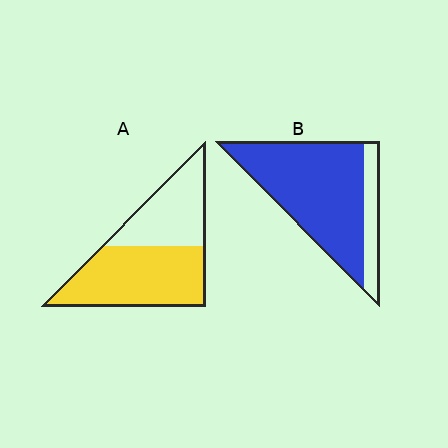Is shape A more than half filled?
Yes.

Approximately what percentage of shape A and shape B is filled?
A is approximately 60% and B is approximately 80%.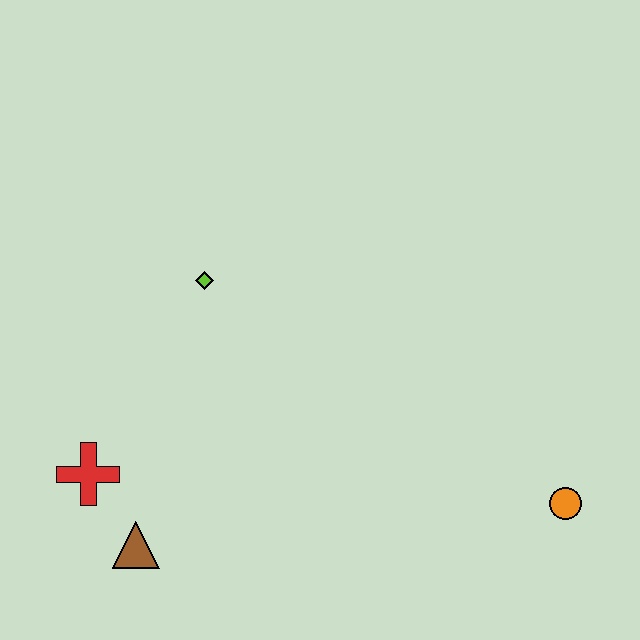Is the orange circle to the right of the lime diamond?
Yes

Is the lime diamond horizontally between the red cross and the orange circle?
Yes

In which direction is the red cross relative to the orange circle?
The red cross is to the left of the orange circle.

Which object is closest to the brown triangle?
The red cross is closest to the brown triangle.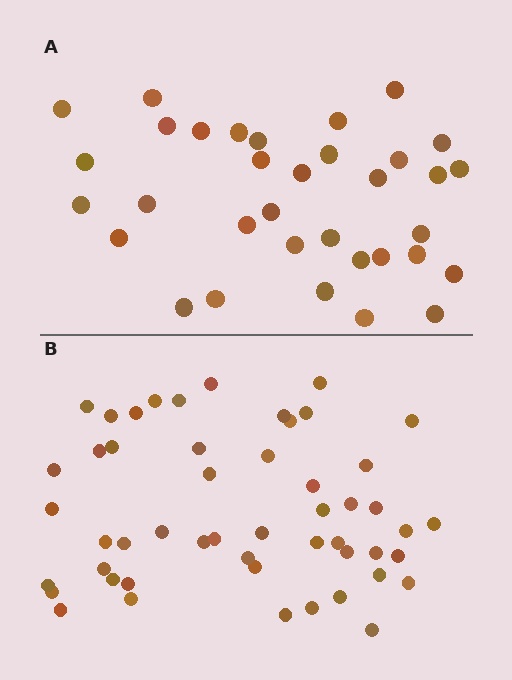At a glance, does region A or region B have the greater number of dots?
Region B (the bottom region) has more dots.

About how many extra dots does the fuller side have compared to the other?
Region B has approximately 15 more dots than region A.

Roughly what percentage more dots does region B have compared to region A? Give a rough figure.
About 50% more.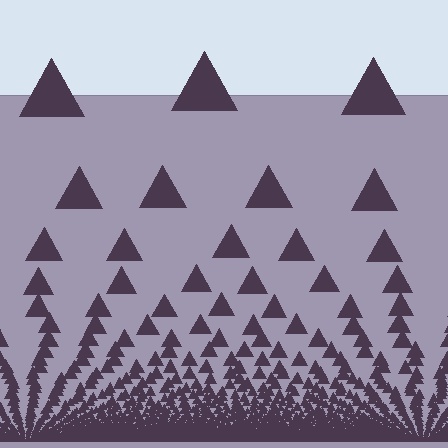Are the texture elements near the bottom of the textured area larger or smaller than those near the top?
Smaller. The gradient is inverted — elements near the bottom are smaller and denser.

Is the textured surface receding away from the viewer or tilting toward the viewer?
The surface appears to tilt toward the viewer. Texture elements get larger and sparser toward the top.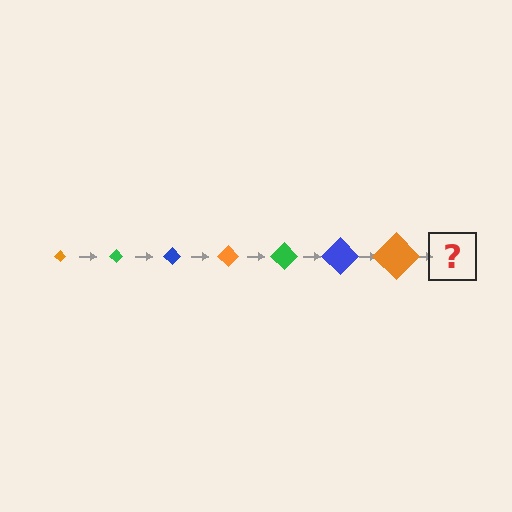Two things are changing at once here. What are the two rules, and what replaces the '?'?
The two rules are that the diamond grows larger each step and the color cycles through orange, green, and blue. The '?' should be a green diamond, larger than the previous one.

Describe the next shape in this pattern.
It should be a green diamond, larger than the previous one.